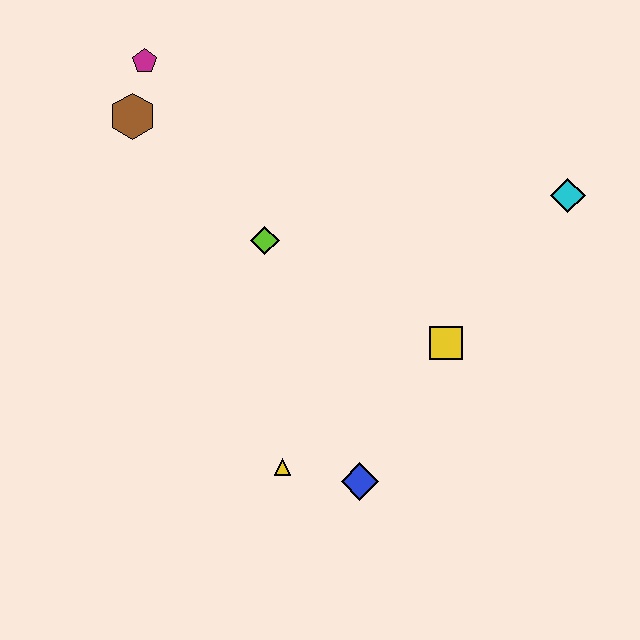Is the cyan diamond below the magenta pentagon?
Yes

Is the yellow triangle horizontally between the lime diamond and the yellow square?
Yes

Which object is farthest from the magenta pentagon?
The blue diamond is farthest from the magenta pentagon.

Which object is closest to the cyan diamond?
The yellow square is closest to the cyan diamond.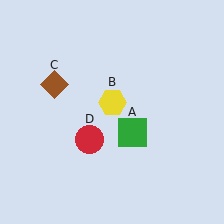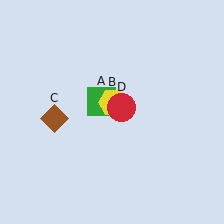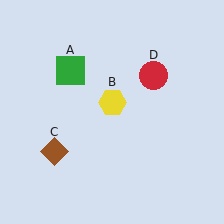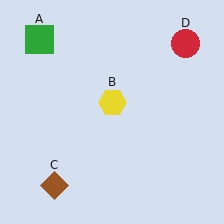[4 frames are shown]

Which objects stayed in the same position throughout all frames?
Yellow hexagon (object B) remained stationary.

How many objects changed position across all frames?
3 objects changed position: green square (object A), brown diamond (object C), red circle (object D).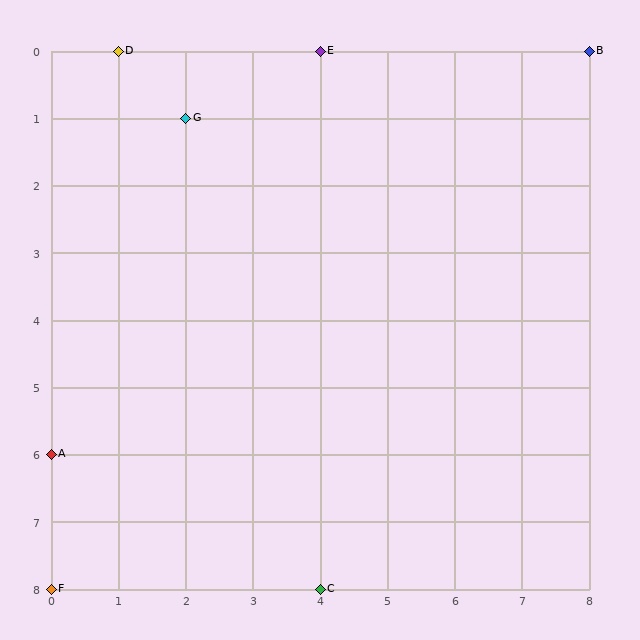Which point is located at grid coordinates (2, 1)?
Point G is at (2, 1).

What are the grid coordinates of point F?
Point F is at grid coordinates (0, 8).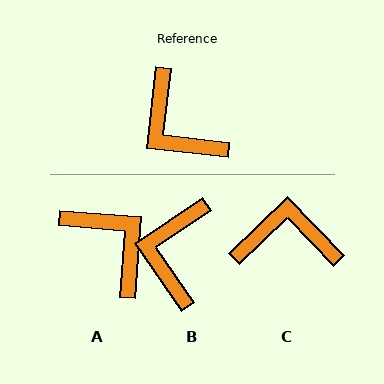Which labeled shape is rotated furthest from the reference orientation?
A, about 178 degrees away.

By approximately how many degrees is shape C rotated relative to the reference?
Approximately 130 degrees clockwise.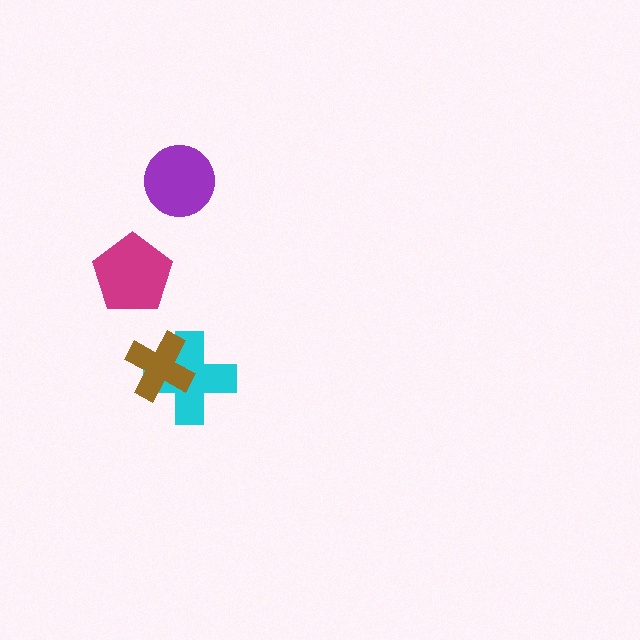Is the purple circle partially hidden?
No, no other shape covers it.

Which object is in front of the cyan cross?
The brown cross is in front of the cyan cross.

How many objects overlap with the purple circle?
0 objects overlap with the purple circle.